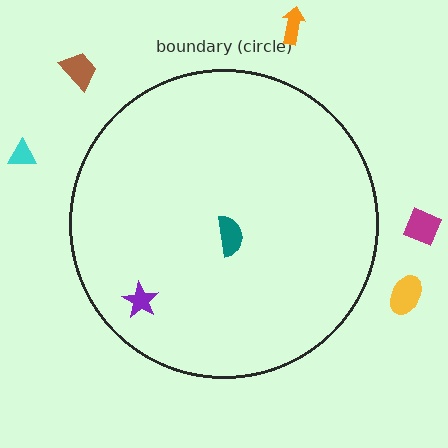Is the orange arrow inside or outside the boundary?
Outside.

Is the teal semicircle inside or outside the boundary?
Inside.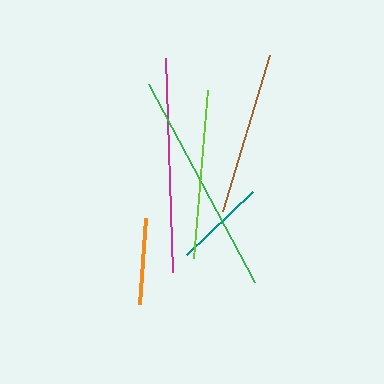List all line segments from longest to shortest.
From longest to shortest: green, magenta, lime, brown, teal, orange.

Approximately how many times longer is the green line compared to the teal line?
The green line is approximately 2.5 times the length of the teal line.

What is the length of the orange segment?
The orange segment is approximately 86 pixels long.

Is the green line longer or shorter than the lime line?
The green line is longer than the lime line.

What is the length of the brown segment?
The brown segment is approximately 163 pixels long.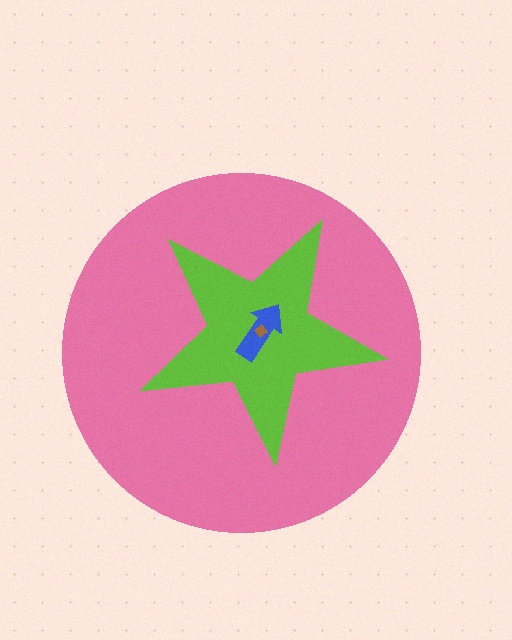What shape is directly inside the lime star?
The blue arrow.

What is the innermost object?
The brown diamond.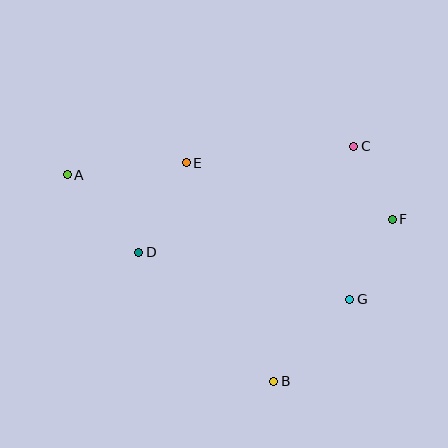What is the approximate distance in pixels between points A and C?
The distance between A and C is approximately 288 pixels.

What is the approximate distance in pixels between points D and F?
The distance between D and F is approximately 256 pixels.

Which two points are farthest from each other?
Points A and F are farthest from each other.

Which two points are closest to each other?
Points C and F are closest to each other.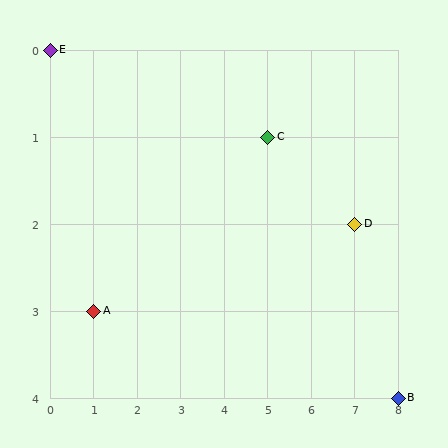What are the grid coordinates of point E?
Point E is at grid coordinates (0, 0).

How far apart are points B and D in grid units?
Points B and D are 1 column and 2 rows apart (about 2.2 grid units diagonally).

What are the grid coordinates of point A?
Point A is at grid coordinates (1, 3).